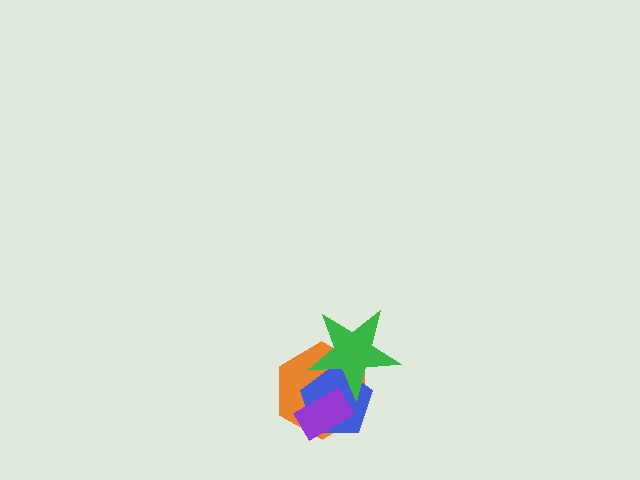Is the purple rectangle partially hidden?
No, no other shape covers it.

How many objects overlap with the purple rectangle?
2 objects overlap with the purple rectangle.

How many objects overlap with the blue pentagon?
3 objects overlap with the blue pentagon.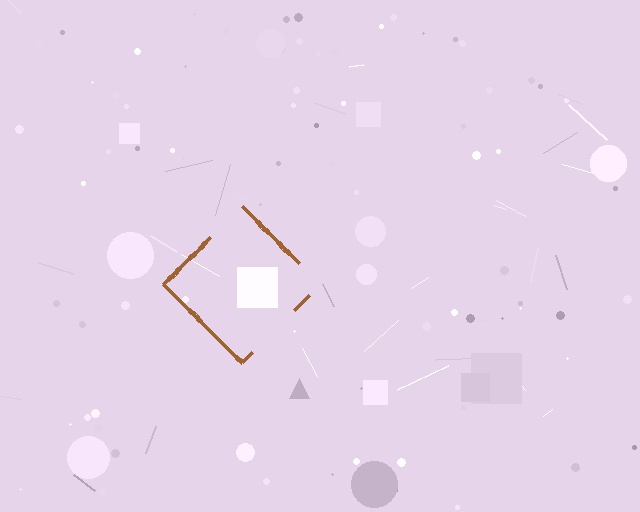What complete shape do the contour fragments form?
The contour fragments form a diamond.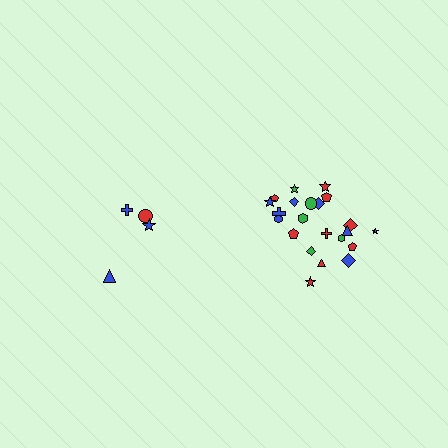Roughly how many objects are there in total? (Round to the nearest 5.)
Roughly 25 objects in total.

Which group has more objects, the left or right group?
The right group.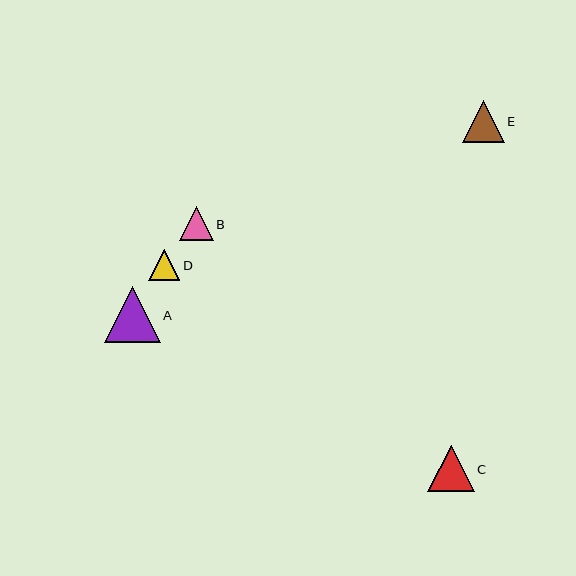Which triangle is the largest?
Triangle A is the largest with a size of approximately 56 pixels.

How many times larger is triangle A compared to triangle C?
Triangle A is approximately 1.2 times the size of triangle C.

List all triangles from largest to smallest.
From largest to smallest: A, C, E, B, D.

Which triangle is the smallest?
Triangle D is the smallest with a size of approximately 31 pixels.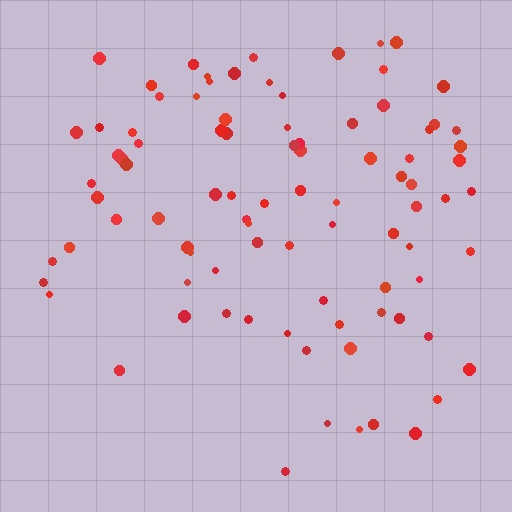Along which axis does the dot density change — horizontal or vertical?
Vertical.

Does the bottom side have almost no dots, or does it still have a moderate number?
Still a moderate number, just noticeably fewer than the top.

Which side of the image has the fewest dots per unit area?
The bottom.